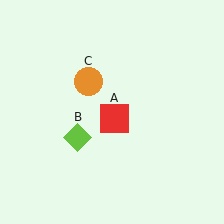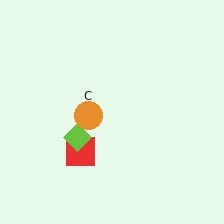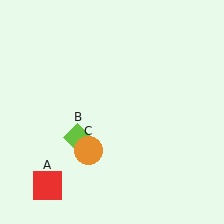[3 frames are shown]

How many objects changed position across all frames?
2 objects changed position: red square (object A), orange circle (object C).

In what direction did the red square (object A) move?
The red square (object A) moved down and to the left.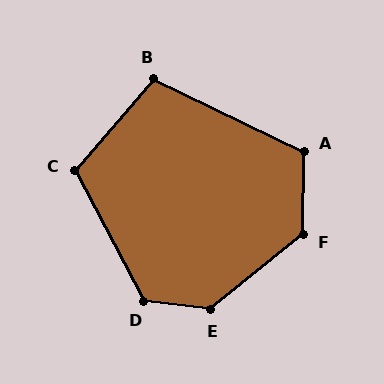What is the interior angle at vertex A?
Approximately 115 degrees (obtuse).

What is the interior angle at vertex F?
Approximately 129 degrees (obtuse).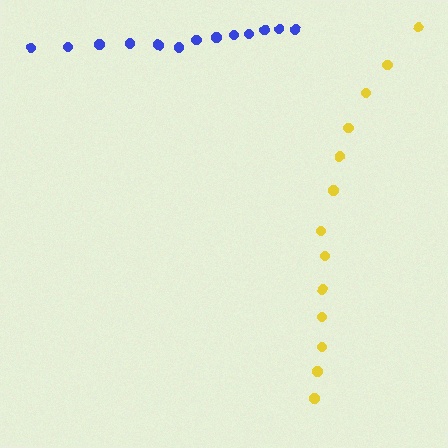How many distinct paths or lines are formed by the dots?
There are 2 distinct paths.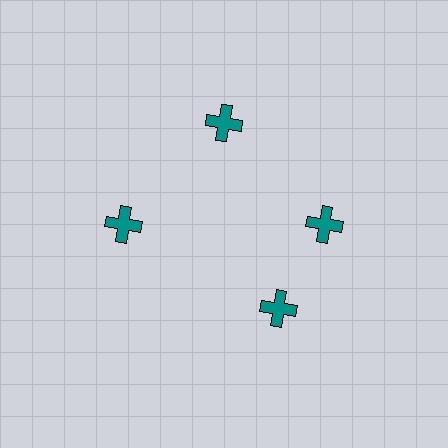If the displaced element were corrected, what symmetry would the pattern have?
It would have 4-fold rotational symmetry — the pattern would map onto itself every 90 degrees.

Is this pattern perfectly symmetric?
No. The 4 teal crosses are arranged in a ring, but one element near the 6 o'clock position is rotated out of alignment along the ring, breaking the 4-fold rotational symmetry.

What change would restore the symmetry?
The symmetry would be restored by rotating it back into even spacing with its neighbors so that all 4 crosses sit at equal angles and equal distance from the center.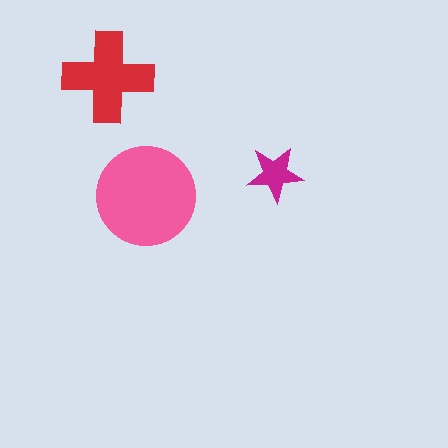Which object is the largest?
The pink circle.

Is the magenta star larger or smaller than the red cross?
Smaller.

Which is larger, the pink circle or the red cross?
The pink circle.